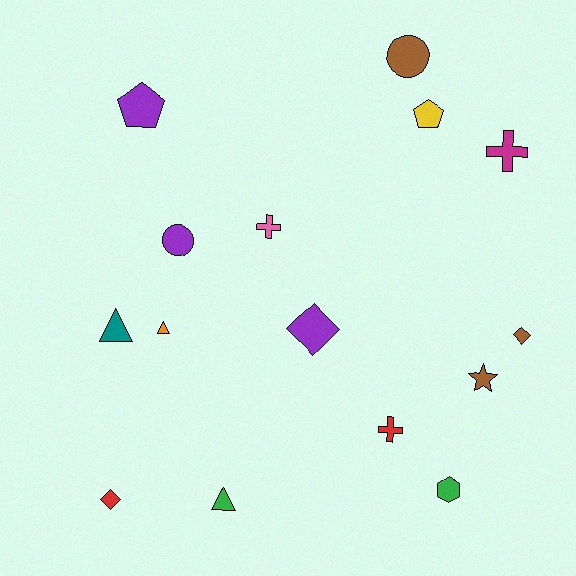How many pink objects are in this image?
There is 1 pink object.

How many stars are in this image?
There is 1 star.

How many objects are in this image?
There are 15 objects.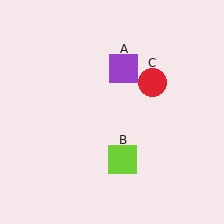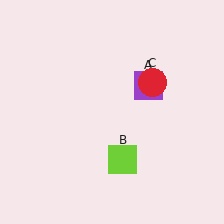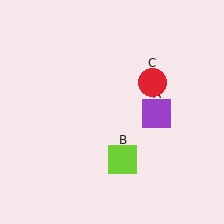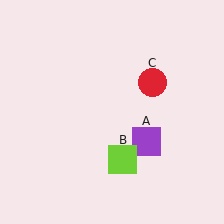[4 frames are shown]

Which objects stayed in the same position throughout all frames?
Lime square (object B) and red circle (object C) remained stationary.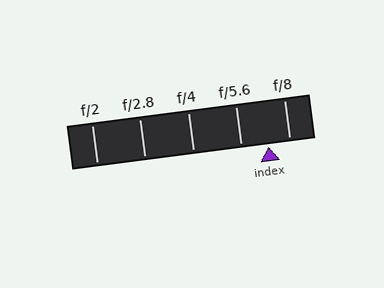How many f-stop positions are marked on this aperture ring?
There are 5 f-stop positions marked.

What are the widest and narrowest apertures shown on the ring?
The widest aperture shown is f/2 and the narrowest is f/8.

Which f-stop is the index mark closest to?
The index mark is closest to f/8.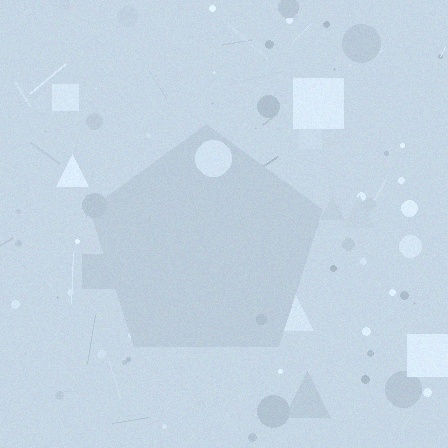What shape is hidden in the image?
A pentagon is hidden in the image.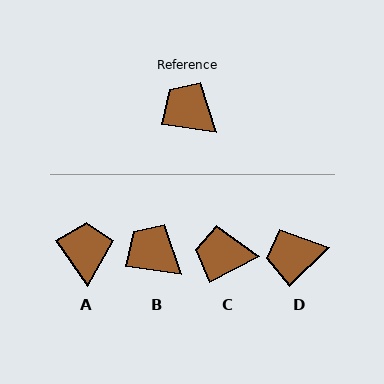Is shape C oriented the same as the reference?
No, it is off by about 36 degrees.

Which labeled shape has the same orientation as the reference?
B.